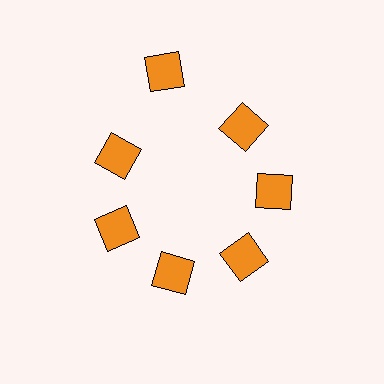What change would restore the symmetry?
The symmetry would be restored by moving it inward, back onto the ring so that all 7 diamonds sit at equal angles and equal distance from the center.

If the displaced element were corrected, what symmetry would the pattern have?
It would have 7-fold rotational symmetry — the pattern would map onto itself every 51 degrees.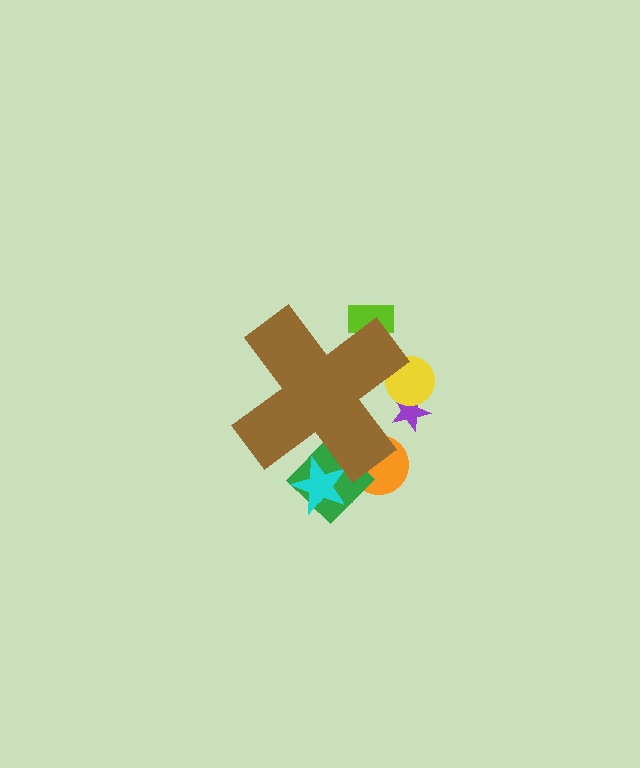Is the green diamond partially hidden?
Yes, the green diamond is partially hidden behind the brown cross.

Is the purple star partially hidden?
Yes, the purple star is partially hidden behind the brown cross.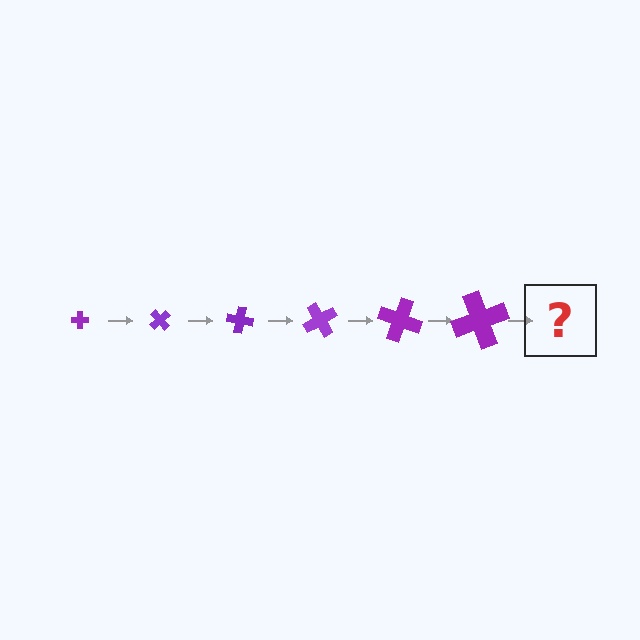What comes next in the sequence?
The next element should be a cross, larger than the previous one and rotated 300 degrees from the start.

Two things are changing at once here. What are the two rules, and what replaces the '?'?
The two rules are that the cross grows larger each step and it rotates 50 degrees each step. The '?' should be a cross, larger than the previous one and rotated 300 degrees from the start.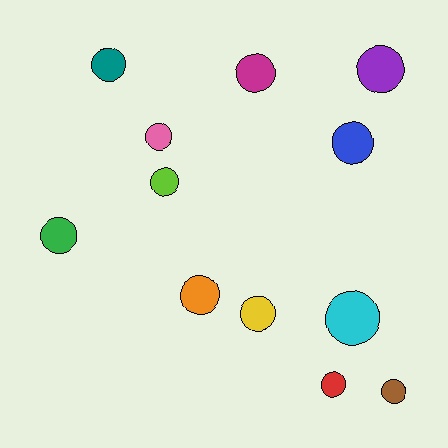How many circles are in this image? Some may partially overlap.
There are 12 circles.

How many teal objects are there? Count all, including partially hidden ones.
There is 1 teal object.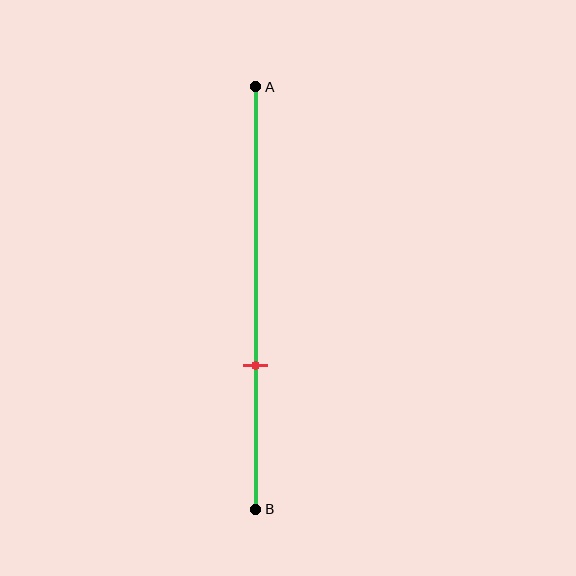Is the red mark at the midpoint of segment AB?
No, the mark is at about 65% from A, not at the 50% midpoint.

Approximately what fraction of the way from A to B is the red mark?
The red mark is approximately 65% of the way from A to B.